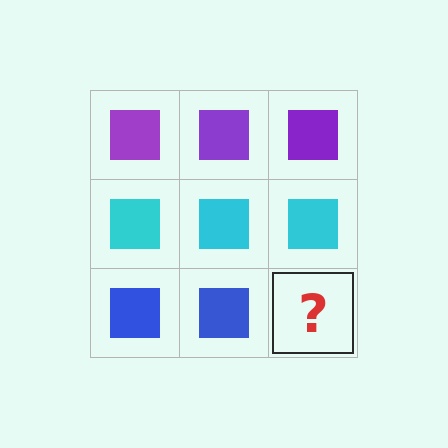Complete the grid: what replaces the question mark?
The question mark should be replaced with a blue square.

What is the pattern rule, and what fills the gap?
The rule is that each row has a consistent color. The gap should be filled with a blue square.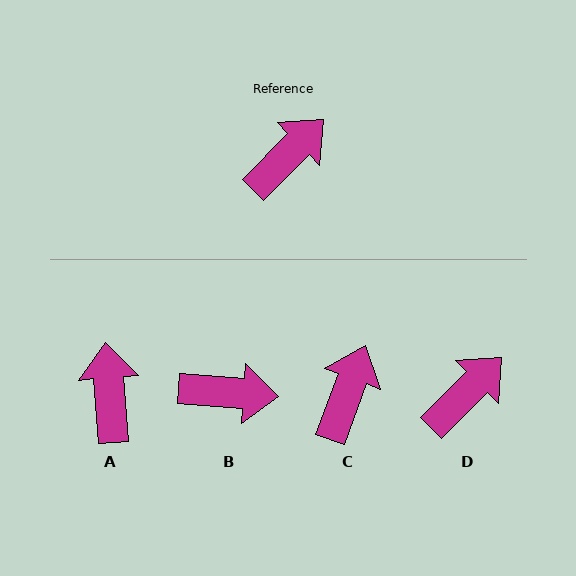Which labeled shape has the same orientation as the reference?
D.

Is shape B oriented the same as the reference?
No, it is off by about 50 degrees.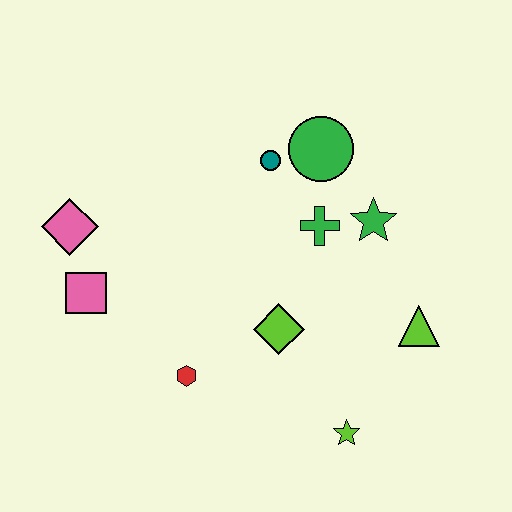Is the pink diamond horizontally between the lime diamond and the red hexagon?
No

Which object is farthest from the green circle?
The lime star is farthest from the green circle.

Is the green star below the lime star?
No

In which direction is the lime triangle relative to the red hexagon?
The lime triangle is to the right of the red hexagon.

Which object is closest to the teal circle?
The green circle is closest to the teal circle.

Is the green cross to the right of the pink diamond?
Yes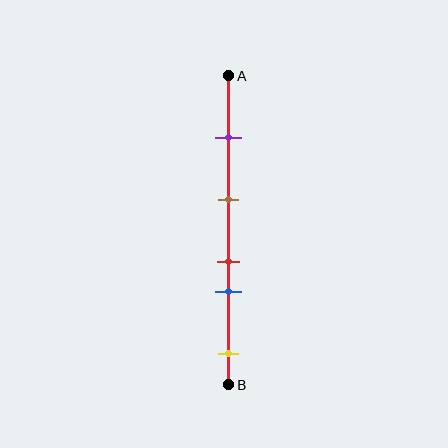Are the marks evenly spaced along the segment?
No, the marks are not evenly spaced.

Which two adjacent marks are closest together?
The red and blue marks are the closest adjacent pair.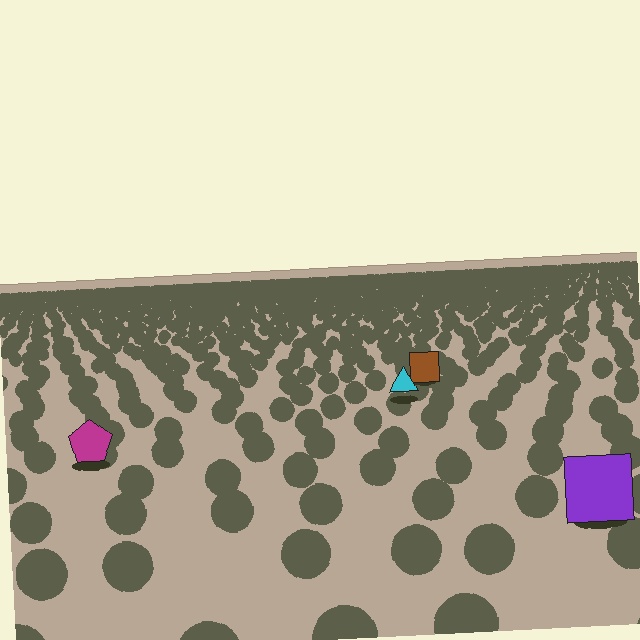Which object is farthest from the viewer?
The brown square is farthest from the viewer. It appears smaller and the ground texture around it is denser.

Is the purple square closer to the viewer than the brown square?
Yes. The purple square is closer — you can tell from the texture gradient: the ground texture is coarser near it.